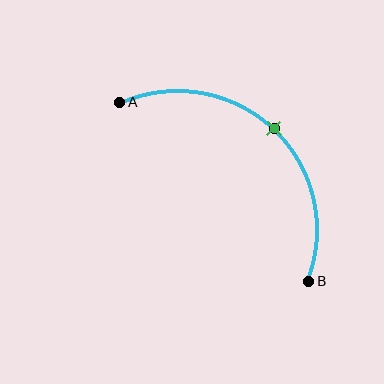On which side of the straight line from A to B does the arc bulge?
The arc bulges above and to the right of the straight line connecting A and B.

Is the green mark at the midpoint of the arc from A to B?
Yes. The green mark lies on the arc at equal arc-length from both A and B — it is the arc midpoint.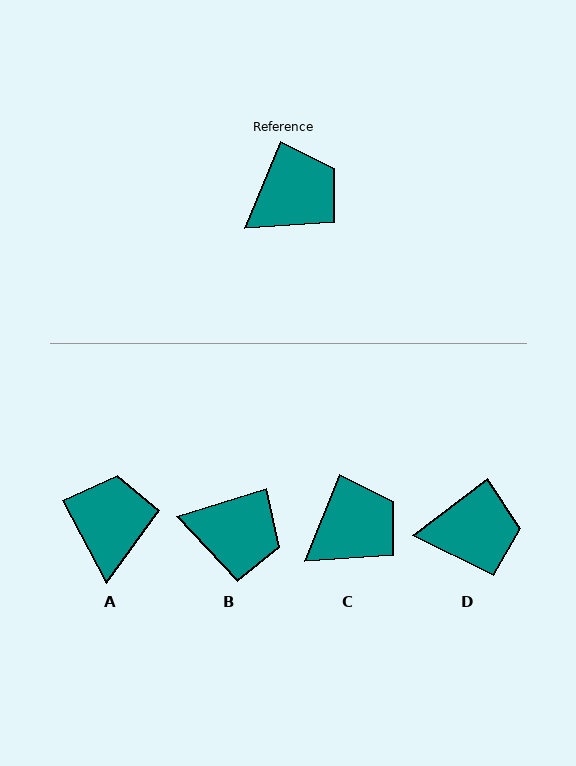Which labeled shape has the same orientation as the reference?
C.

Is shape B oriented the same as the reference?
No, it is off by about 51 degrees.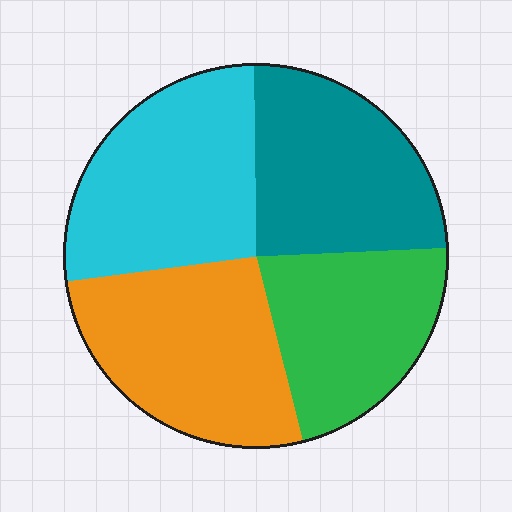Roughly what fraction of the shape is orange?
Orange covers about 25% of the shape.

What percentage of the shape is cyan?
Cyan covers roughly 25% of the shape.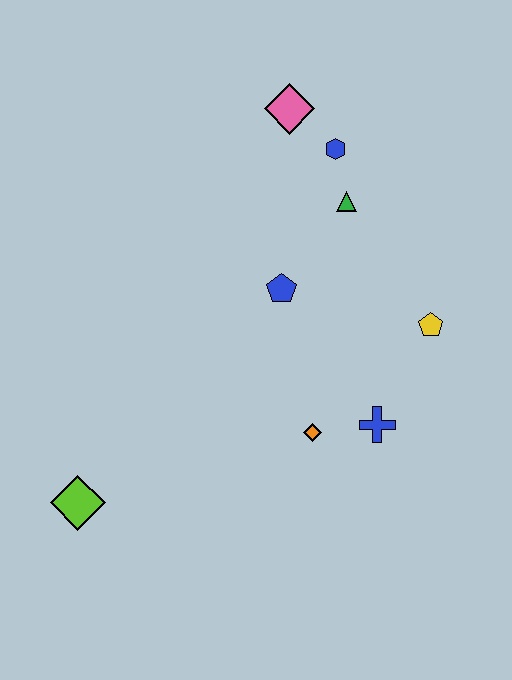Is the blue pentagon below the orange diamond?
No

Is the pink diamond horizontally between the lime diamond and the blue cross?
Yes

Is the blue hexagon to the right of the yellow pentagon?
No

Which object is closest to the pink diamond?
The blue hexagon is closest to the pink diamond.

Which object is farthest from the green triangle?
The lime diamond is farthest from the green triangle.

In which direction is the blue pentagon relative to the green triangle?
The blue pentagon is below the green triangle.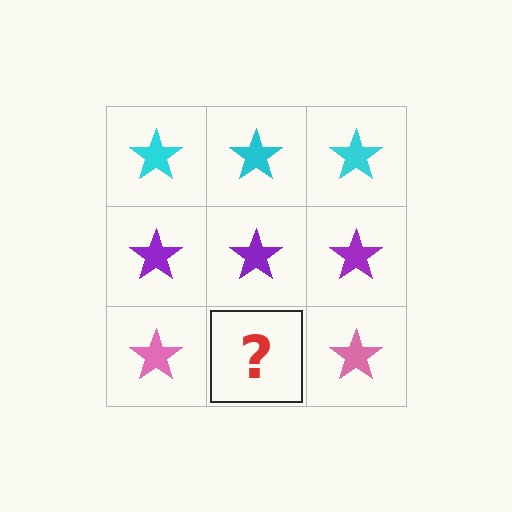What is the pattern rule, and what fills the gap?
The rule is that each row has a consistent color. The gap should be filled with a pink star.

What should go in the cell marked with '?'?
The missing cell should contain a pink star.